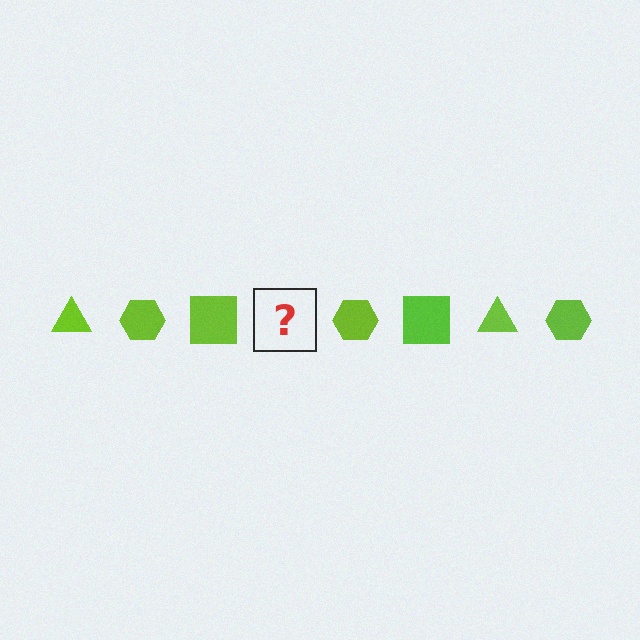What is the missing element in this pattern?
The missing element is a lime triangle.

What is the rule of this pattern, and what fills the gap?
The rule is that the pattern cycles through triangle, hexagon, square shapes in lime. The gap should be filled with a lime triangle.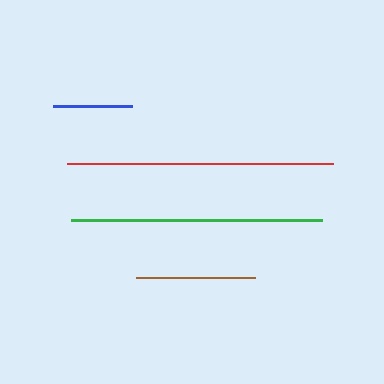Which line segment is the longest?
The red line is the longest at approximately 266 pixels.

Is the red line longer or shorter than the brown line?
The red line is longer than the brown line.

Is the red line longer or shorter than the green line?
The red line is longer than the green line.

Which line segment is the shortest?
The blue line is the shortest at approximately 79 pixels.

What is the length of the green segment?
The green segment is approximately 251 pixels long.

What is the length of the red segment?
The red segment is approximately 266 pixels long.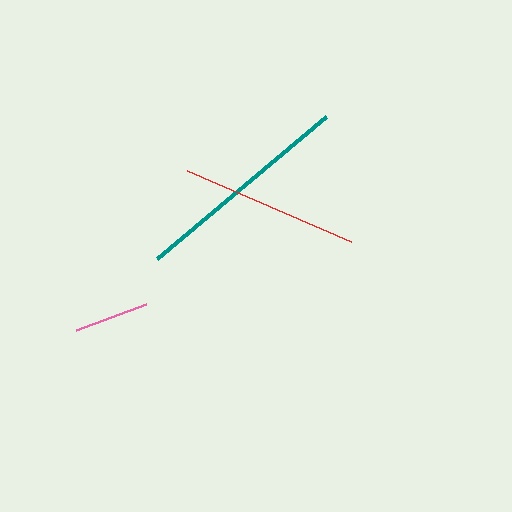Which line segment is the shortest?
The pink line is the shortest at approximately 74 pixels.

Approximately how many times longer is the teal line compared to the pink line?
The teal line is approximately 3.0 times the length of the pink line.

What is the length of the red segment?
The red segment is approximately 179 pixels long.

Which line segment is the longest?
The teal line is the longest at approximately 221 pixels.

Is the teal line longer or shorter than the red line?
The teal line is longer than the red line.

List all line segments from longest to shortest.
From longest to shortest: teal, red, pink.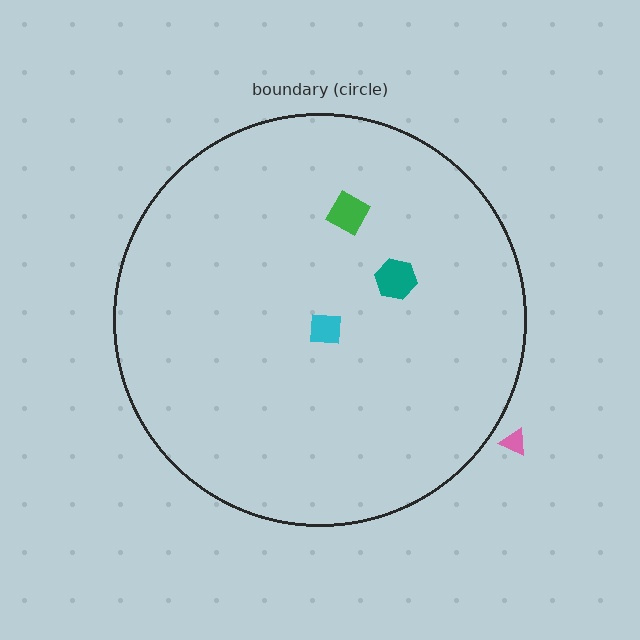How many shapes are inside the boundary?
3 inside, 1 outside.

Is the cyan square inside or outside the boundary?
Inside.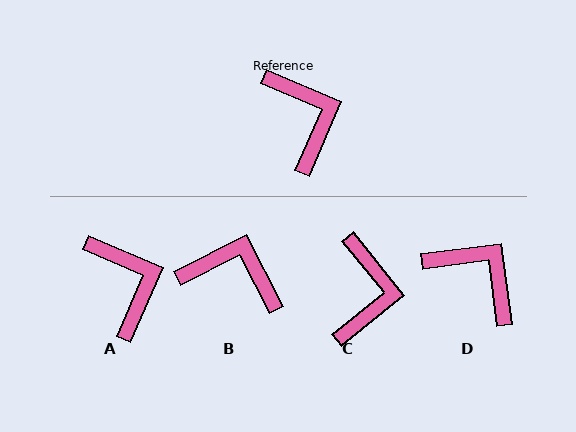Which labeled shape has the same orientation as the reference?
A.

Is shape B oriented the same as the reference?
No, it is off by about 51 degrees.